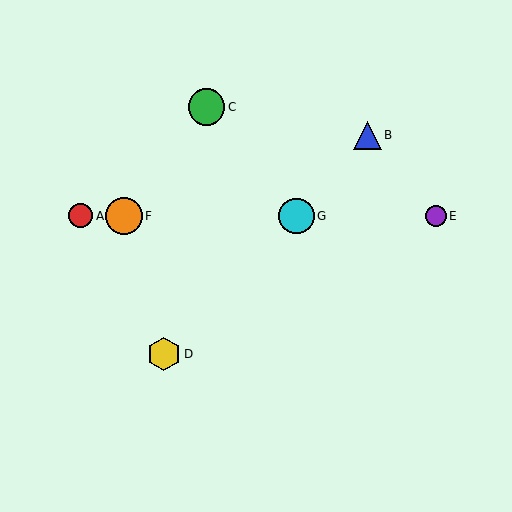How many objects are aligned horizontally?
4 objects (A, E, F, G) are aligned horizontally.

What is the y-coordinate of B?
Object B is at y≈135.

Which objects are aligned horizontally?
Objects A, E, F, G are aligned horizontally.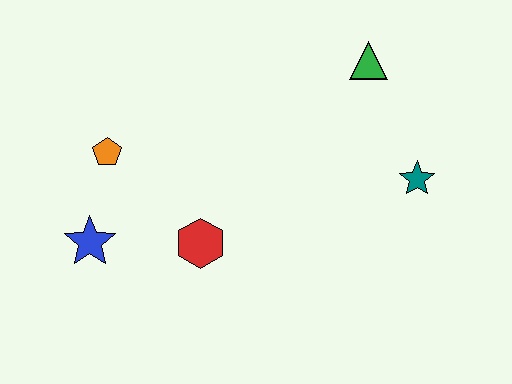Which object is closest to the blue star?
The orange pentagon is closest to the blue star.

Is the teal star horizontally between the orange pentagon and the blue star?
No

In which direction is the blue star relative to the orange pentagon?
The blue star is below the orange pentagon.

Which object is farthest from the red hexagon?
The green triangle is farthest from the red hexagon.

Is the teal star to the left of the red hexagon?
No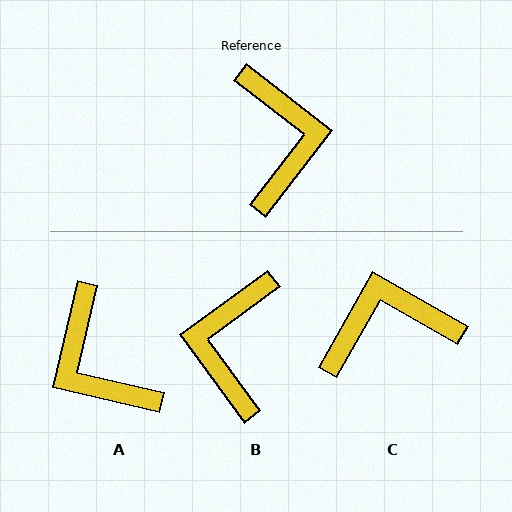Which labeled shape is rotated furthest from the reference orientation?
B, about 164 degrees away.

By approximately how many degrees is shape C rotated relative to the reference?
Approximately 98 degrees counter-clockwise.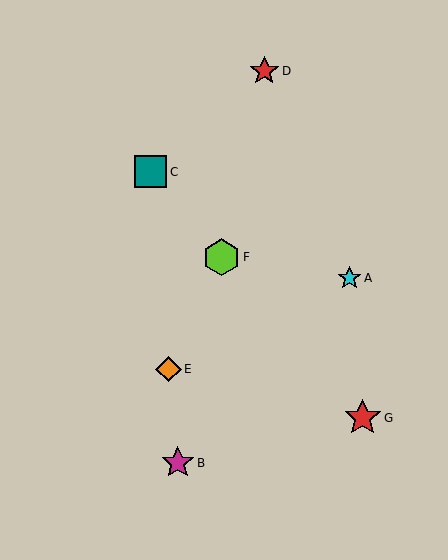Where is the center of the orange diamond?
The center of the orange diamond is at (168, 369).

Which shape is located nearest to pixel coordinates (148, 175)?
The teal square (labeled C) at (151, 172) is nearest to that location.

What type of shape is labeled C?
Shape C is a teal square.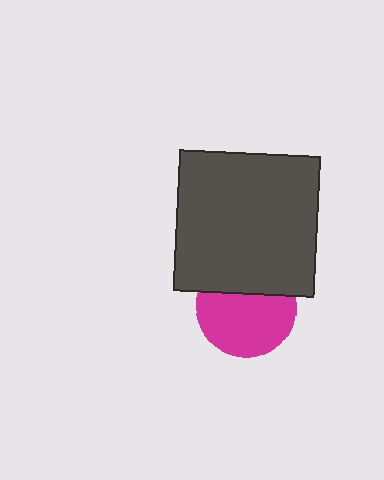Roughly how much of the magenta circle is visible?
Most of it is visible (roughly 66%).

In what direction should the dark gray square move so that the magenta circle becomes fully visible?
The dark gray square should move up. That is the shortest direction to clear the overlap and leave the magenta circle fully visible.